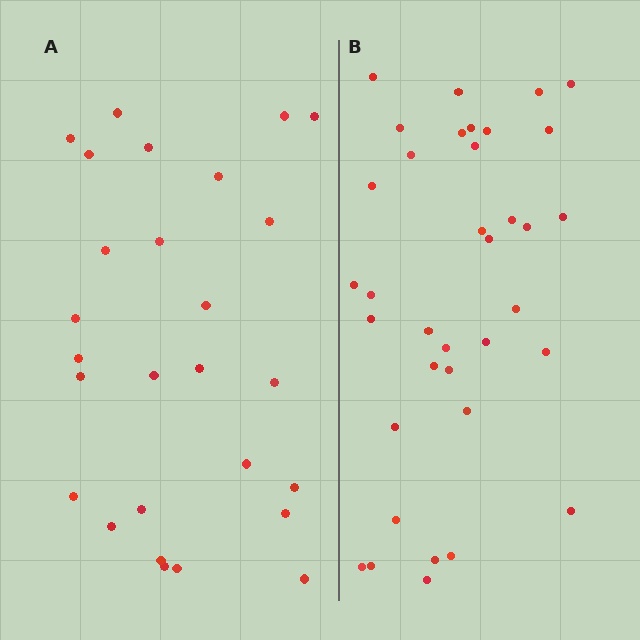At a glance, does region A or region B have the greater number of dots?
Region B (the right region) has more dots.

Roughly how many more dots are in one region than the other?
Region B has roughly 8 or so more dots than region A.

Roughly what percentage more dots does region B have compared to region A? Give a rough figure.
About 35% more.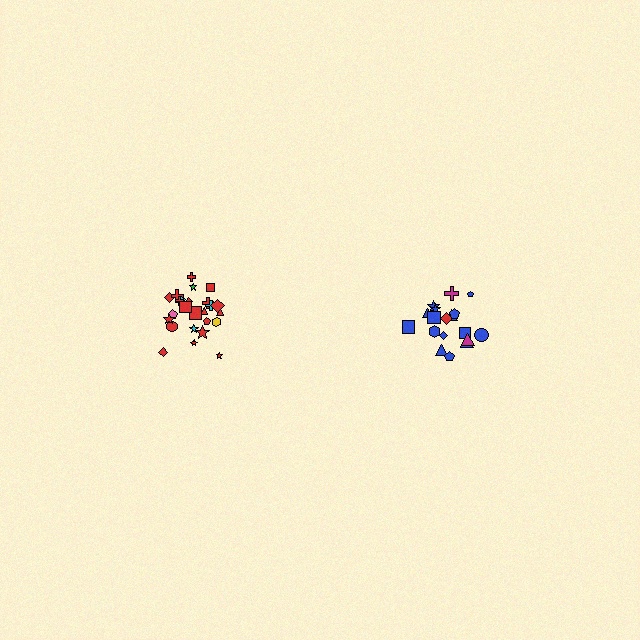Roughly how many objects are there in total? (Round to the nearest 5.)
Roughly 45 objects in total.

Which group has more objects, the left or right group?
The left group.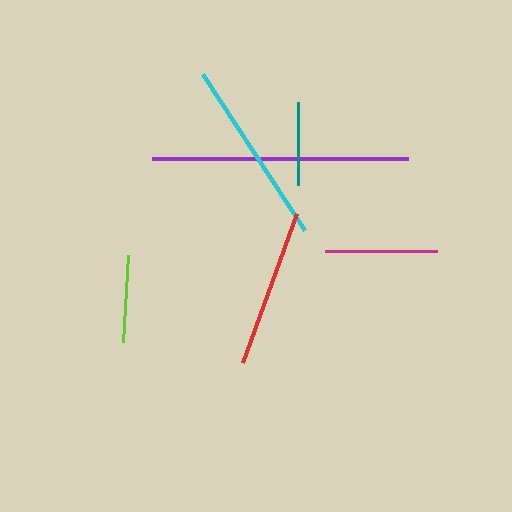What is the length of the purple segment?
The purple segment is approximately 256 pixels long.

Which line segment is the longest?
The purple line is the longest at approximately 256 pixels.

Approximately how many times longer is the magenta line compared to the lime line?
The magenta line is approximately 1.3 times the length of the lime line.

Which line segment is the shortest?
The teal line is the shortest at approximately 83 pixels.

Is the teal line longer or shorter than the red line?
The red line is longer than the teal line.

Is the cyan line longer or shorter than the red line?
The cyan line is longer than the red line.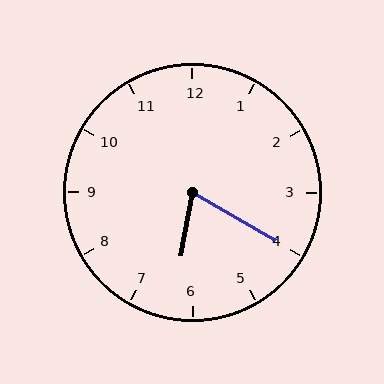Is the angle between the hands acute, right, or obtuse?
It is acute.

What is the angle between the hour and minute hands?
Approximately 70 degrees.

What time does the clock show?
6:20.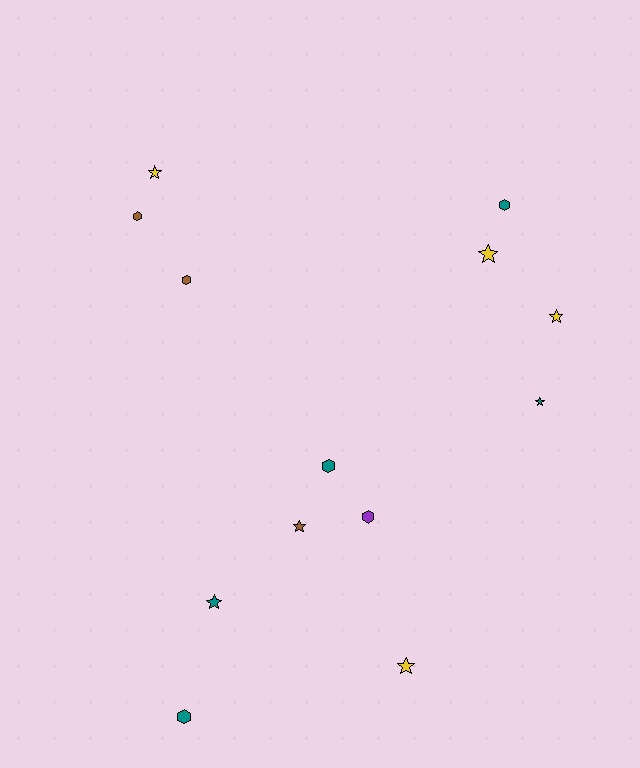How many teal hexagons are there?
There are 3 teal hexagons.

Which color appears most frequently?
Teal, with 5 objects.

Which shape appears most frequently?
Star, with 7 objects.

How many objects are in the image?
There are 13 objects.